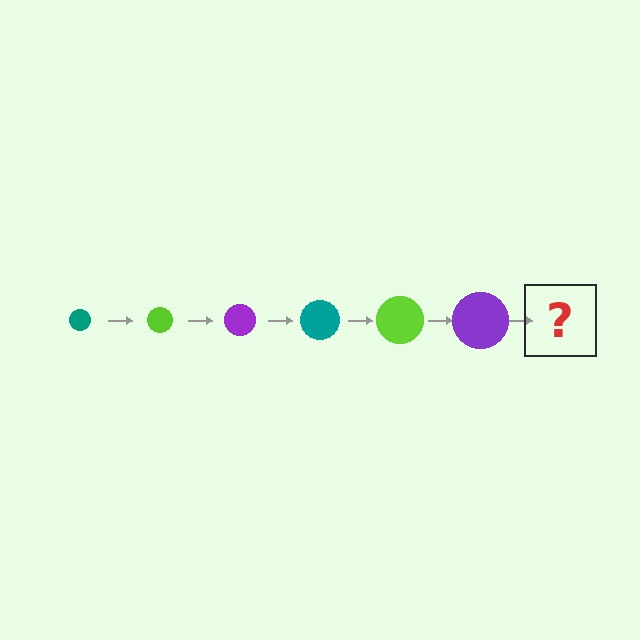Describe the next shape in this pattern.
It should be a teal circle, larger than the previous one.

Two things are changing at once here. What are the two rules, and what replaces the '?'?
The two rules are that the circle grows larger each step and the color cycles through teal, lime, and purple. The '?' should be a teal circle, larger than the previous one.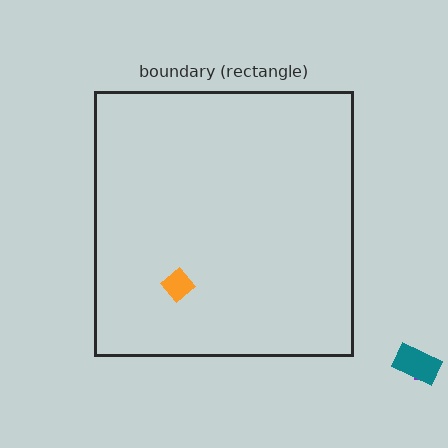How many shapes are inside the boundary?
1 inside, 2 outside.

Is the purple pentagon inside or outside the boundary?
Outside.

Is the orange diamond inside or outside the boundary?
Inside.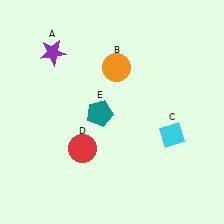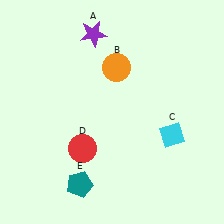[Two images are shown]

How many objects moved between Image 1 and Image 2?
2 objects moved between the two images.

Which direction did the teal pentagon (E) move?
The teal pentagon (E) moved down.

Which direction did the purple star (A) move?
The purple star (A) moved right.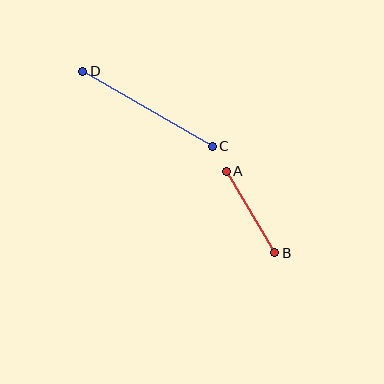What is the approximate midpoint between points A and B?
The midpoint is at approximately (251, 212) pixels.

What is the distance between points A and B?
The distance is approximately 95 pixels.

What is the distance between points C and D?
The distance is approximately 150 pixels.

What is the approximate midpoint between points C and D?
The midpoint is at approximately (148, 109) pixels.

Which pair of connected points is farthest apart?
Points C and D are farthest apart.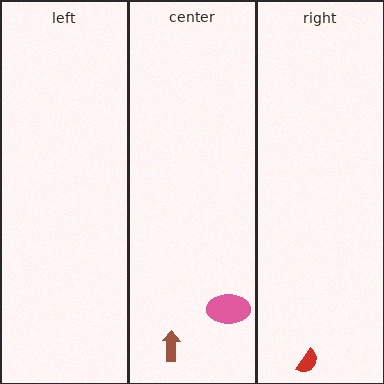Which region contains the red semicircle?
The right region.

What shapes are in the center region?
The pink ellipse, the brown arrow.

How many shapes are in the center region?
2.